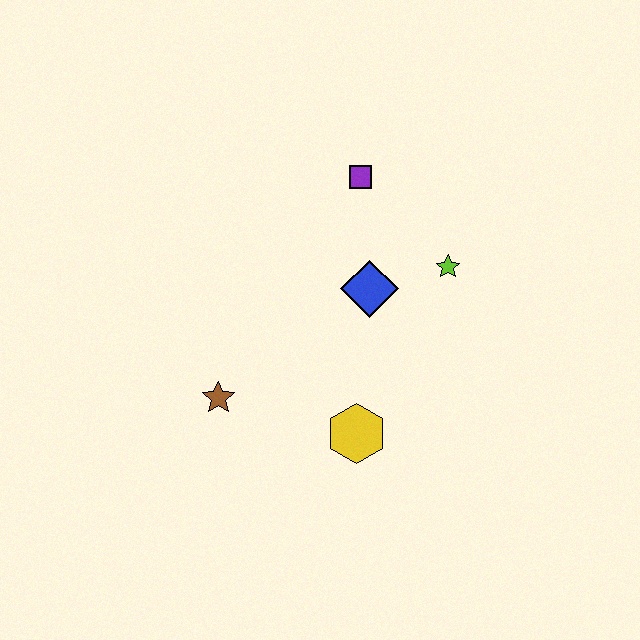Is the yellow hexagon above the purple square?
No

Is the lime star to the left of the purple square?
No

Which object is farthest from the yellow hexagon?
The purple square is farthest from the yellow hexagon.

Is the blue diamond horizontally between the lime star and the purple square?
Yes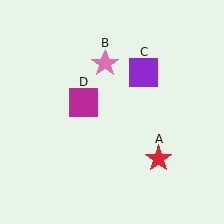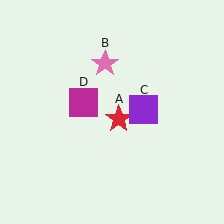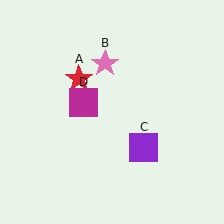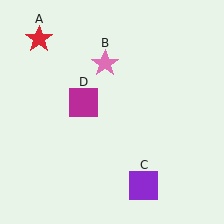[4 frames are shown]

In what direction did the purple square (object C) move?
The purple square (object C) moved down.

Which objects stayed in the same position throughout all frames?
Pink star (object B) and magenta square (object D) remained stationary.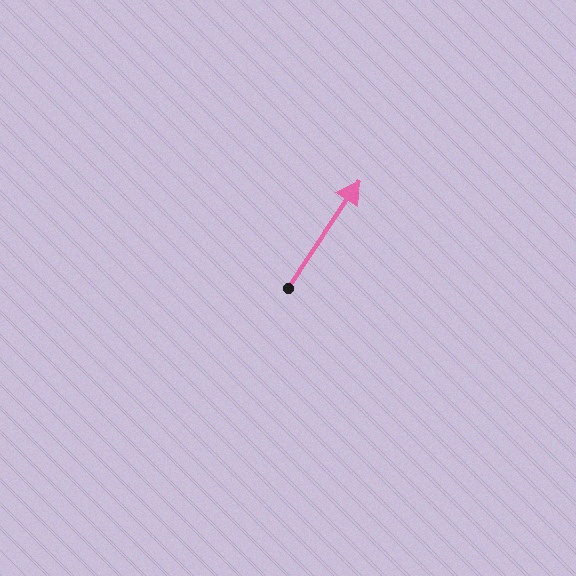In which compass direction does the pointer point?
Northeast.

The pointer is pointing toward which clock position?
Roughly 1 o'clock.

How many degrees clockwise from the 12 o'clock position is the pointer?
Approximately 34 degrees.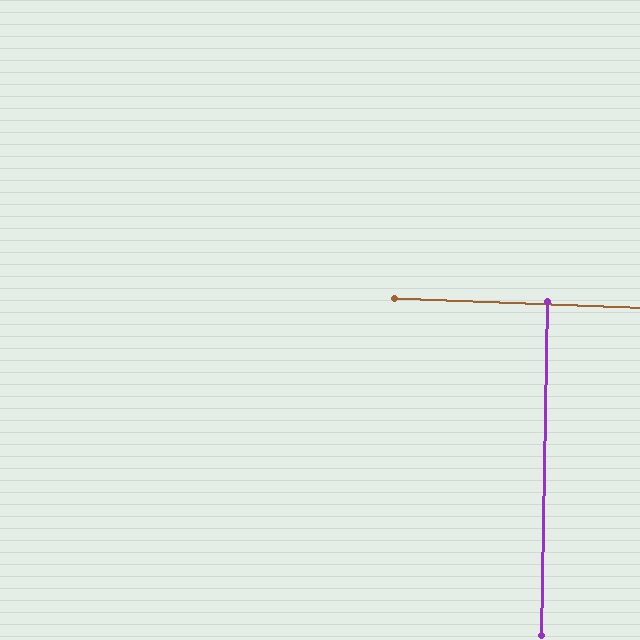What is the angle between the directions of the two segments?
Approximately 89 degrees.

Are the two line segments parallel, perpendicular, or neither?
Perpendicular — they meet at approximately 89°.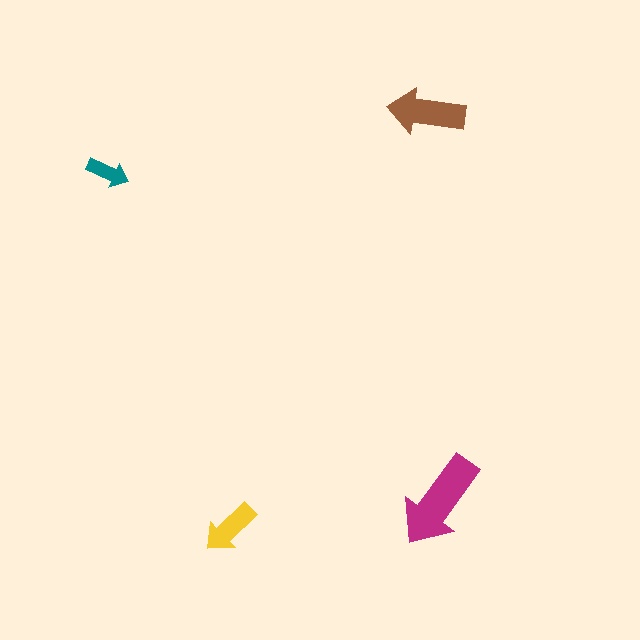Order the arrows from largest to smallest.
the magenta one, the brown one, the yellow one, the teal one.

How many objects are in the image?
There are 4 objects in the image.